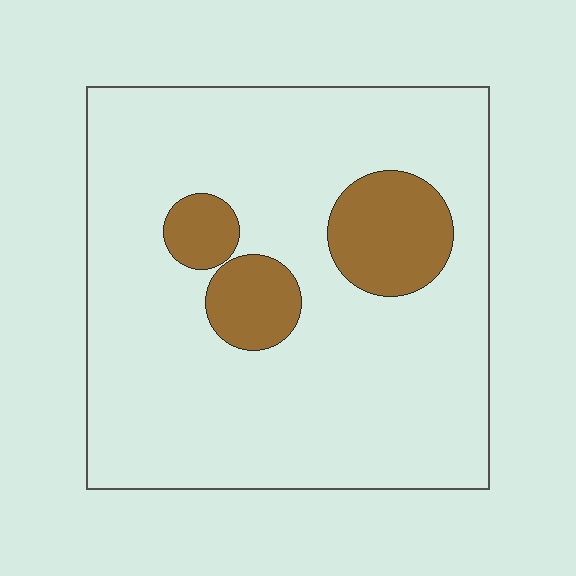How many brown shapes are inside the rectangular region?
3.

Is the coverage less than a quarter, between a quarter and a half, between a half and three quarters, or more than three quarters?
Less than a quarter.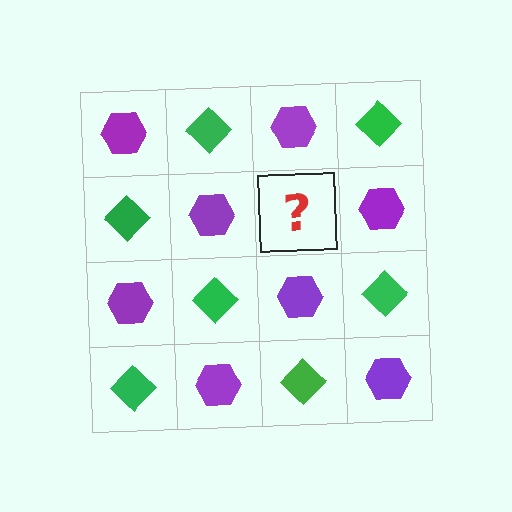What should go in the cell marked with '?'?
The missing cell should contain a green diamond.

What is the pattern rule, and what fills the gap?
The rule is that it alternates purple hexagon and green diamond in a checkerboard pattern. The gap should be filled with a green diamond.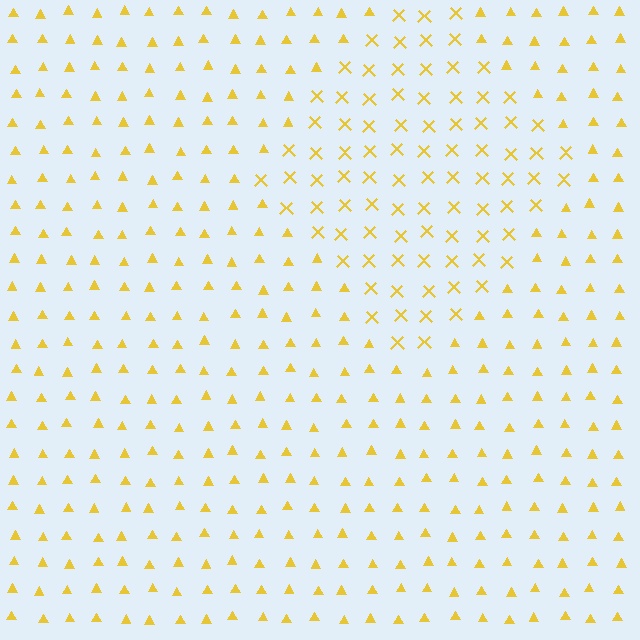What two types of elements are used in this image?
The image uses X marks inside the diamond region and triangles outside it.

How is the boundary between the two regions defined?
The boundary is defined by a change in element shape: X marks inside vs. triangles outside. All elements share the same color and spacing.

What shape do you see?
I see a diamond.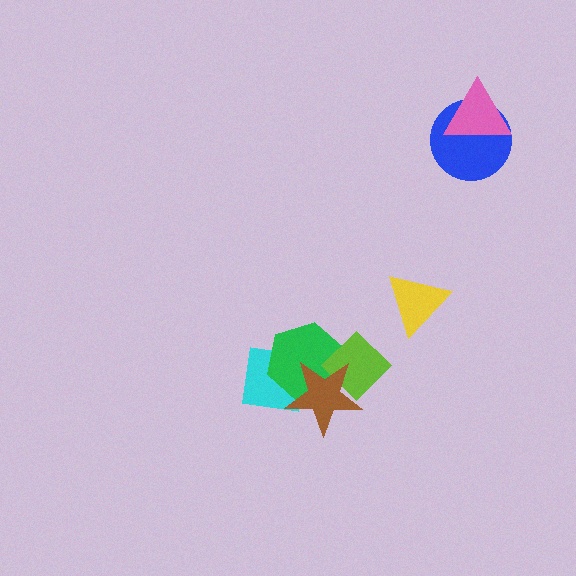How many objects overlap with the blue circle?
1 object overlaps with the blue circle.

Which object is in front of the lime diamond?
The brown star is in front of the lime diamond.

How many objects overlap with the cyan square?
2 objects overlap with the cyan square.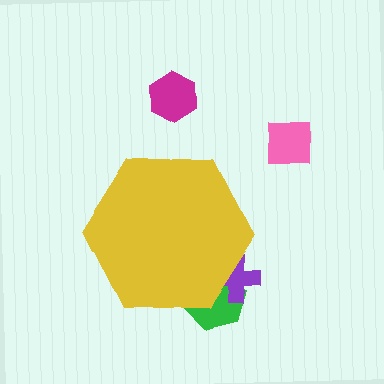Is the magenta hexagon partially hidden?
No, the magenta hexagon is fully visible.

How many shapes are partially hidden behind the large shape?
2 shapes are partially hidden.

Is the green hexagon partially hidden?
Yes, the green hexagon is partially hidden behind the yellow hexagon.